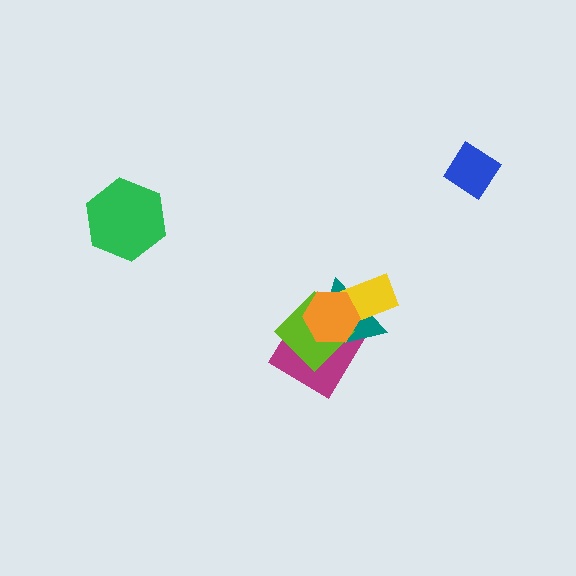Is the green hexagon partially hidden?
No, no other shape covers it.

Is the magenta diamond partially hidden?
Yes, it is partially covered by another shape.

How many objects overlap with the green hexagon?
0 objects overlap with the green hexagon.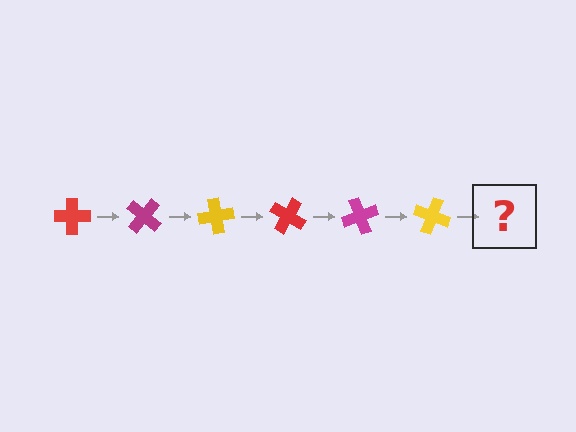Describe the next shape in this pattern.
It should be a red cross, rotated 240 degrees from the start.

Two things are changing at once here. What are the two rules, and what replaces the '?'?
The two rules are that it rotates 40 degrees each step and the color cycles through red, magenta, and yellow. The '?' should be a red cross, rotated 240 degrees from the start.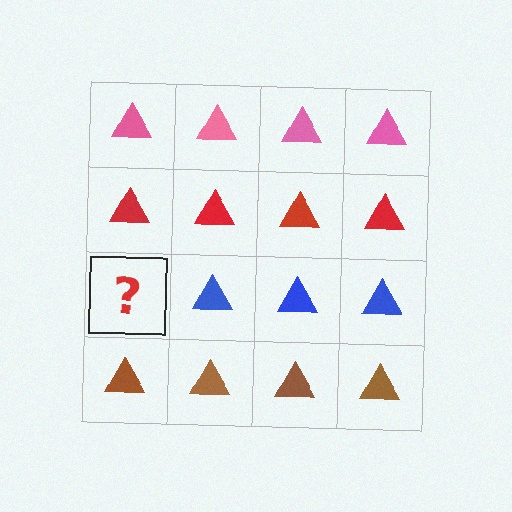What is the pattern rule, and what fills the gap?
The rule is that each row has a consistent color. The gap should be filled with a blue triangle.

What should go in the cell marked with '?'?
The missing cell should contain a blue triangle.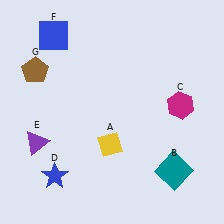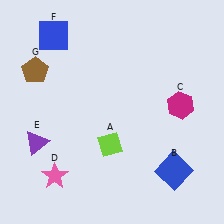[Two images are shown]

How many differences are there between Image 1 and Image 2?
There are 3 differences between the two images.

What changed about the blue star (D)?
In Image 1, D is blue. In Image 2, it changed to pink.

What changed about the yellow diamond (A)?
In Image 1, A is yellow. In Image 2, it changed to lime.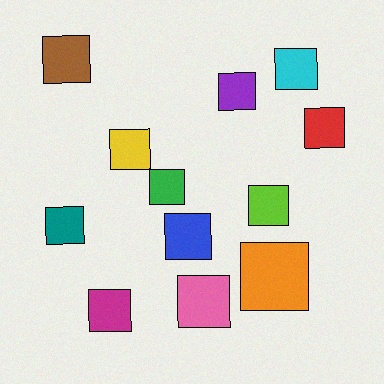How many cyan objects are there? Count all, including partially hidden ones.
There is 1 cyan object.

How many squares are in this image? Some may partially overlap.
There are 12 squares.